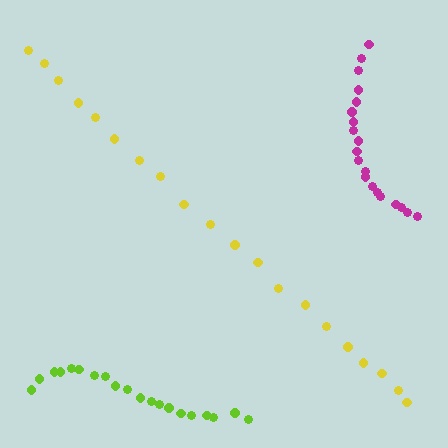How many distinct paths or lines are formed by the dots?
There are 3 distinct paths.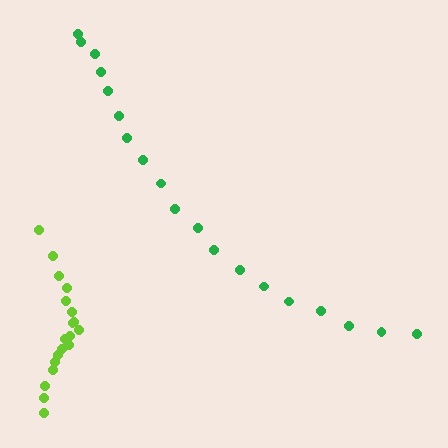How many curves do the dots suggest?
There are 2 distinct paths.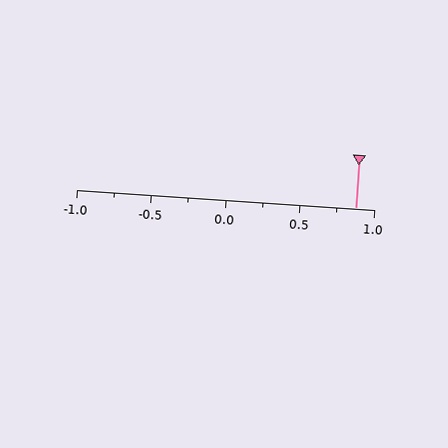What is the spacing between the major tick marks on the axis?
The major ticks are spaced 0.5 apart.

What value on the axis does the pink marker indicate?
The marker indicates approximately 0.88.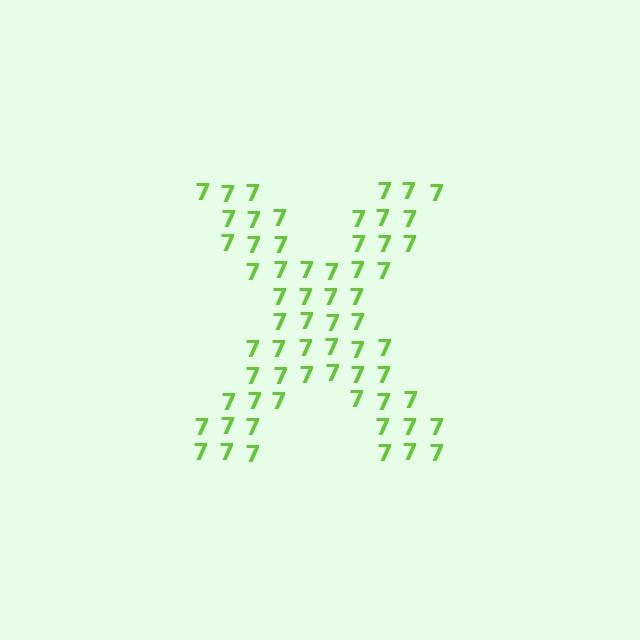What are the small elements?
The small elements are digit 7's.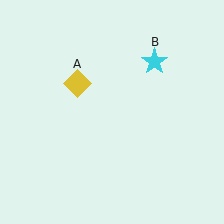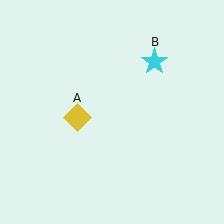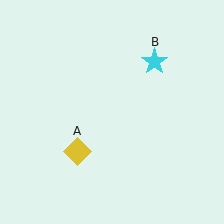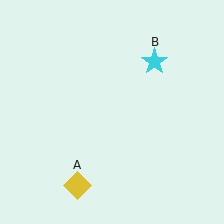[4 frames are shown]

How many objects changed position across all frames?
1 object changed position: yellow diamond (object A).